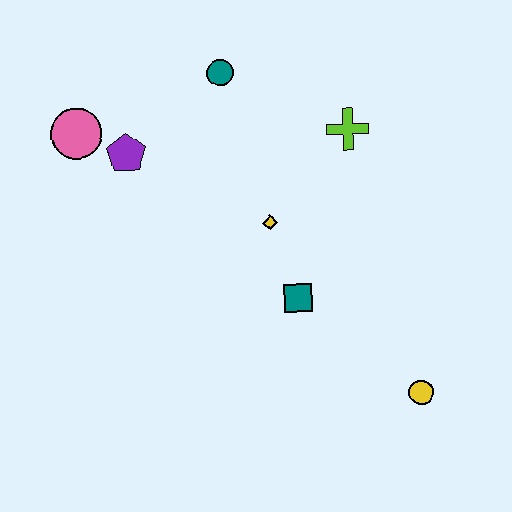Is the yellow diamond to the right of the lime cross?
No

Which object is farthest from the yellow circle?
The pink circle is farthest from the yellow circle.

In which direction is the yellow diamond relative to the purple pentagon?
The yellow diamond is to the right of the purple pentagon.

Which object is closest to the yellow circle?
The teal square is closest to the yellow circle.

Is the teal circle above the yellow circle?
Yes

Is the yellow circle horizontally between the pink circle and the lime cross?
No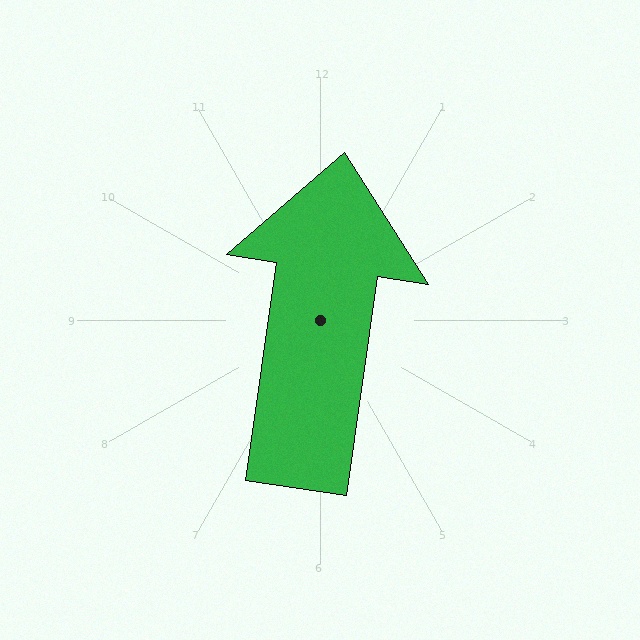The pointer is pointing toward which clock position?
Roughly 12 o'clock.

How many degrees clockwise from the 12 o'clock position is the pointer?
Approximately 8 degrees.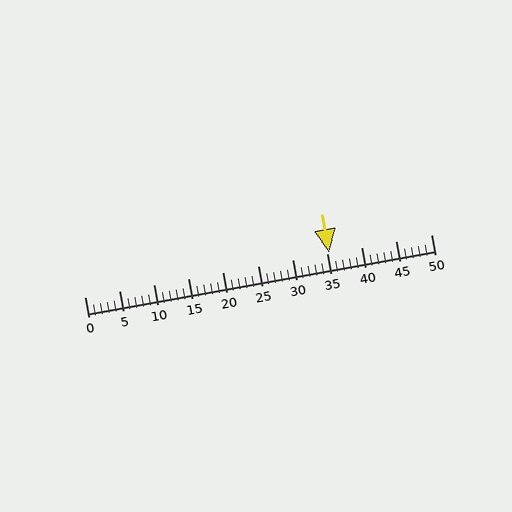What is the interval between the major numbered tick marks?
The major tick marks are spaced 5 units apart.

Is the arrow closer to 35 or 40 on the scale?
The arrow is closer to 35.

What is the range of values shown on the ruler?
The ruler shows values from 0 to 50.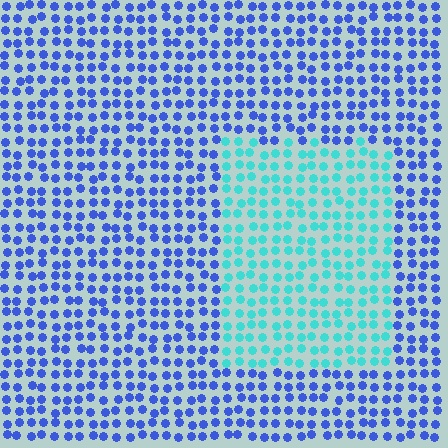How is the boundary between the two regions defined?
The boundary is defined purely by a slight shift in hue (about 53 degrees). Spacing, size, and orientation are identical on both sides.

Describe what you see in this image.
The image is filled with small blue elements in a uniform arrangement. A rectangle-shaped region is visible where the elements are tinted to a slightly different hue, forming a subtle color boundary.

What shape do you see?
I see a rectangle.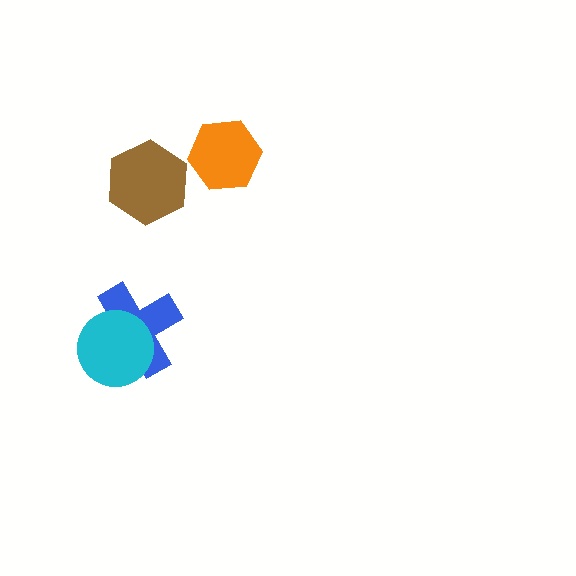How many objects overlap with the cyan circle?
1 object overlaps with the cyan circle.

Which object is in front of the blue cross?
The cyan circle is in front of the blue cross.